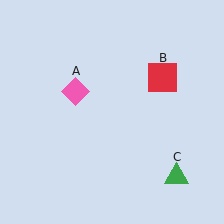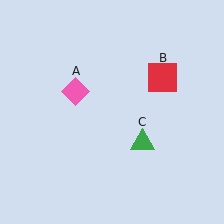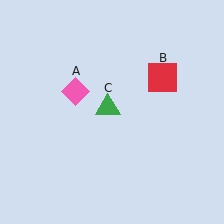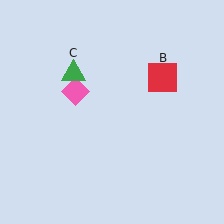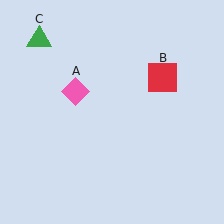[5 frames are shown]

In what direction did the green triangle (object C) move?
The green triangle (object C) moved up and to the left.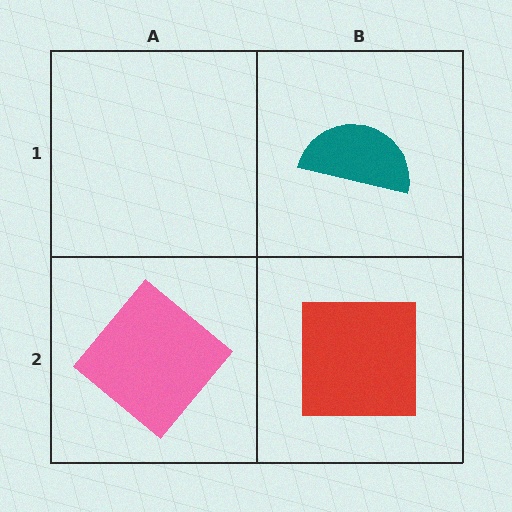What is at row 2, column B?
A red square.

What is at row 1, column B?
A teal semicircle.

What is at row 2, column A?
A pink diamond.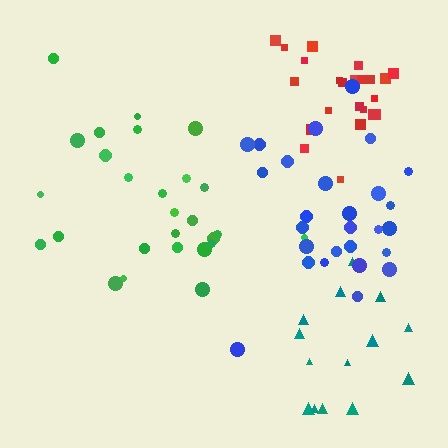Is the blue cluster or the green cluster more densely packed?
Blue.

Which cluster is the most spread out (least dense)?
Teal.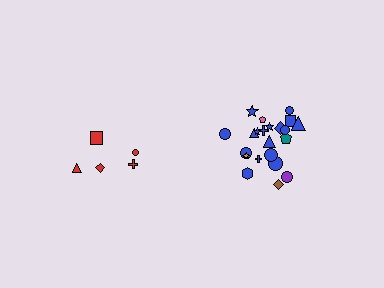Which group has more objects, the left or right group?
The right group.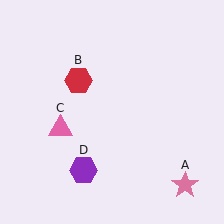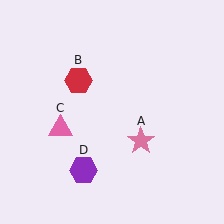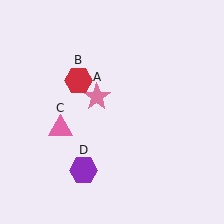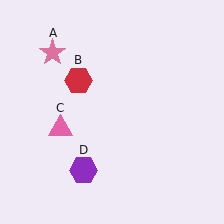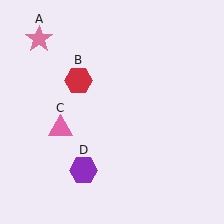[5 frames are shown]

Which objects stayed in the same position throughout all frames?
Red hexagon (object B) and pink triangle (object C) and purple hexagon (object D) remained stationary.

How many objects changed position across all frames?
1 object changed position: pink star (object A).